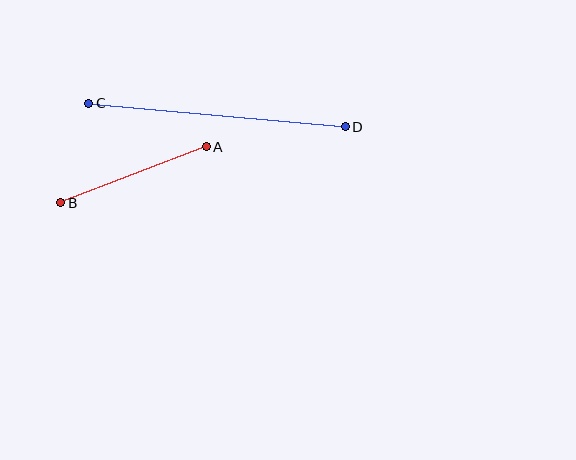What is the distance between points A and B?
The distance is approximately 156 pixels.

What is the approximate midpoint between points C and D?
The midpoint is at approximately (217, 115) pixels.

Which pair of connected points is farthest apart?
Points C and D are farthest apart.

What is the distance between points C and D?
The distance is approximately 258 pixels.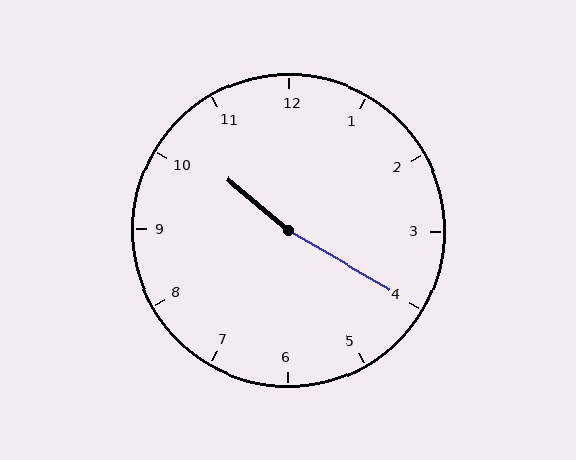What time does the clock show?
10:20.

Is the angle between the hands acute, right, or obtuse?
It is obtuse.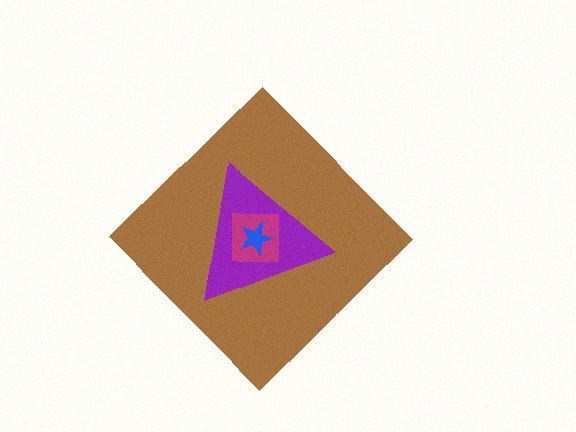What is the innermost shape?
The blue star.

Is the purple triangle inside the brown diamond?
Yes.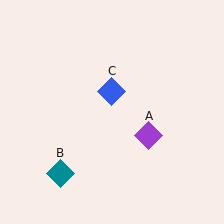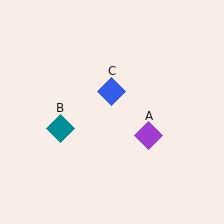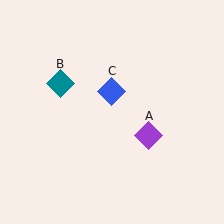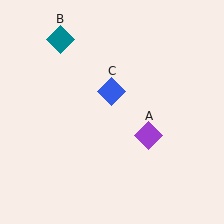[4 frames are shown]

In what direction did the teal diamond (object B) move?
The teal diamond (object B) moved up.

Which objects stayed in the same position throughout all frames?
Purple diamond (object A) and blue diamond (object C) remained stationary.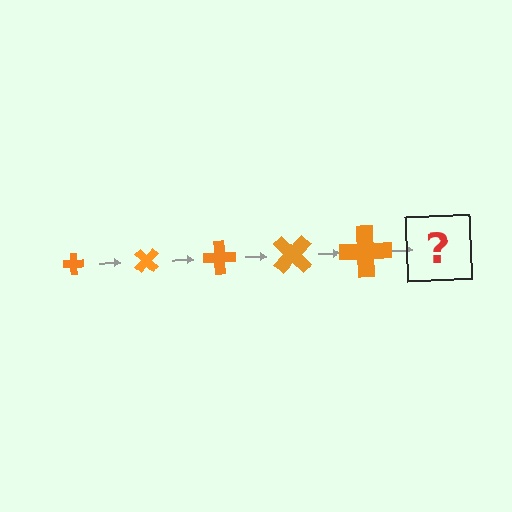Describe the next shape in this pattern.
It should be a cross, larger than the previous one and rotated 225 degrees from the start.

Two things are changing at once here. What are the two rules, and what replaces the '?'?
The two rules are that the cross grows larger each step and it rotates 45 degrees each step. The '?' should be a cross, larger than the previous one and rotated 225 degrees from the start.